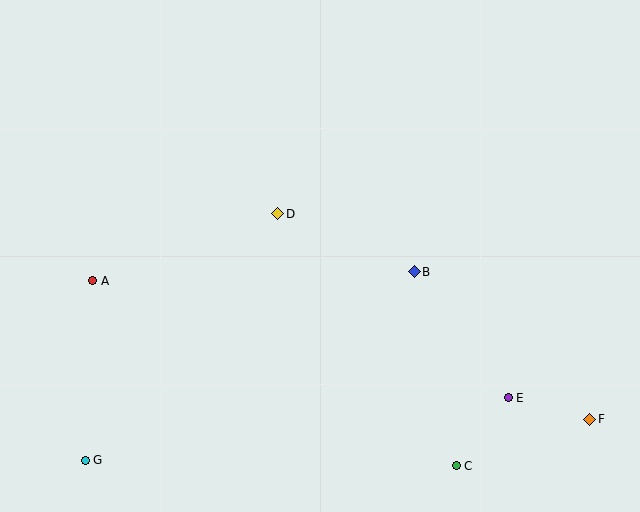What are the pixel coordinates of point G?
Point G is at (85, 460).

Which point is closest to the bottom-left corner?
Point G is closest to the bottom-left corner.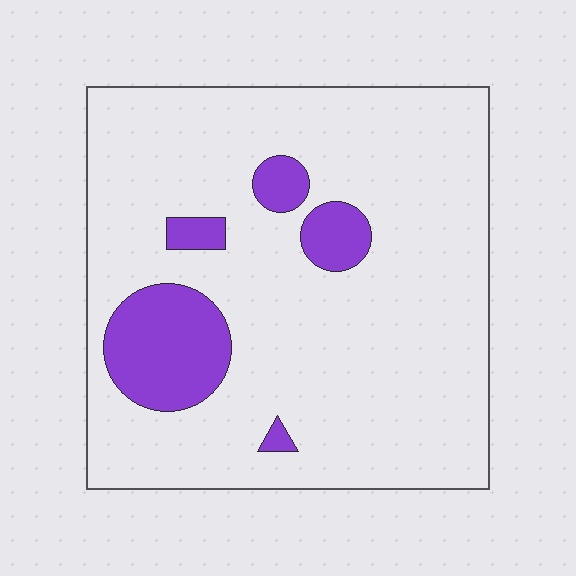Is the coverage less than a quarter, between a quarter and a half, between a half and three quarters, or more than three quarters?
Less than a quarter.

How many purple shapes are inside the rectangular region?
5.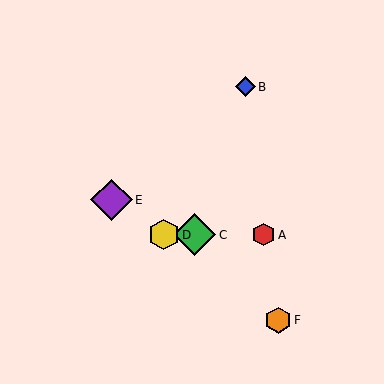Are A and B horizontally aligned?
No, A is at y≈235 and B is at y≈87.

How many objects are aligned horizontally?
3 objects (A, C, D) are aligned horizontally.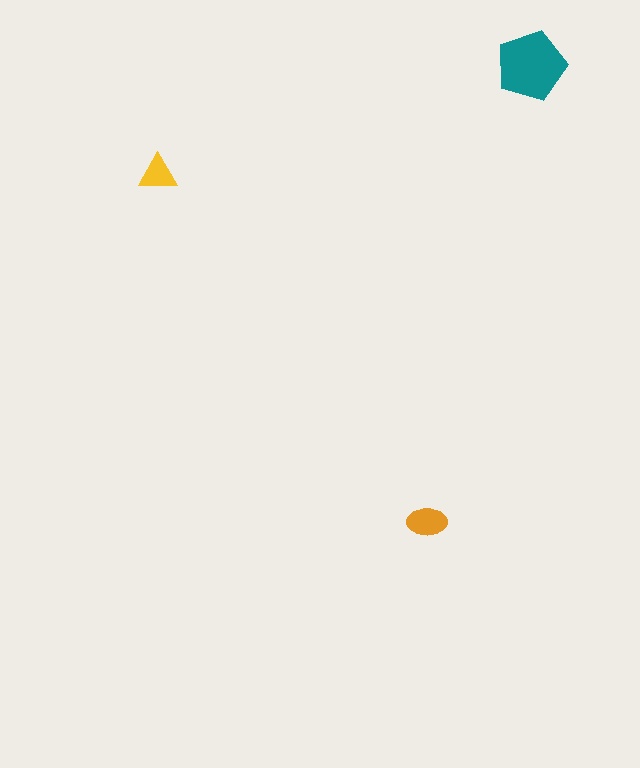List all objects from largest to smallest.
The teal pentagon, the orange ellipse, the yellow triangle.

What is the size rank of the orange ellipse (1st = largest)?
2nd.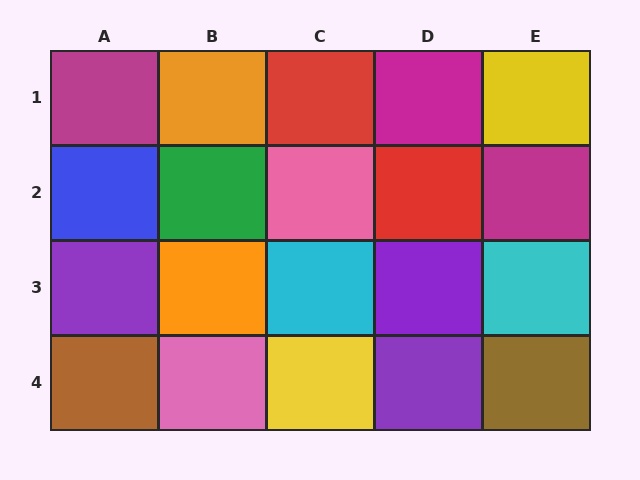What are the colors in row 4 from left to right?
Brown, pink, yellow, purple, brown.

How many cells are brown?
2 cells are brown.